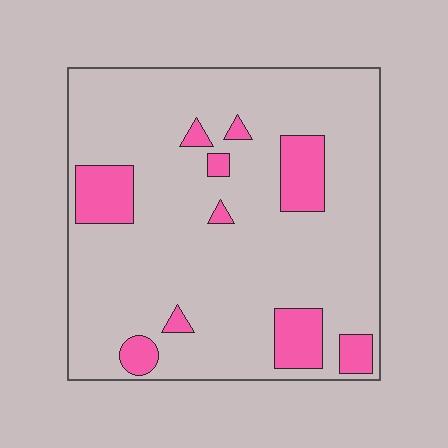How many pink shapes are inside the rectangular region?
10.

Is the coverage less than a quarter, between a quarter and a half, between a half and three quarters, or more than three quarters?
Less than a quarter.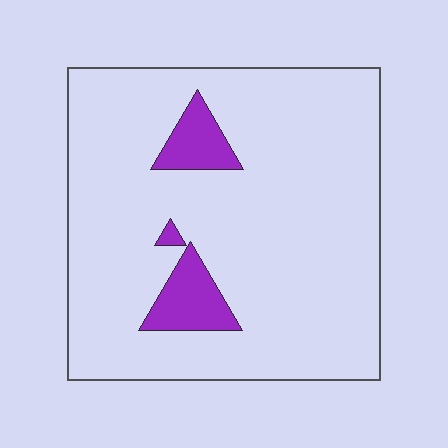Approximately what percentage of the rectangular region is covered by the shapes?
Approximately 10%.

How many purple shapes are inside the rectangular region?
3.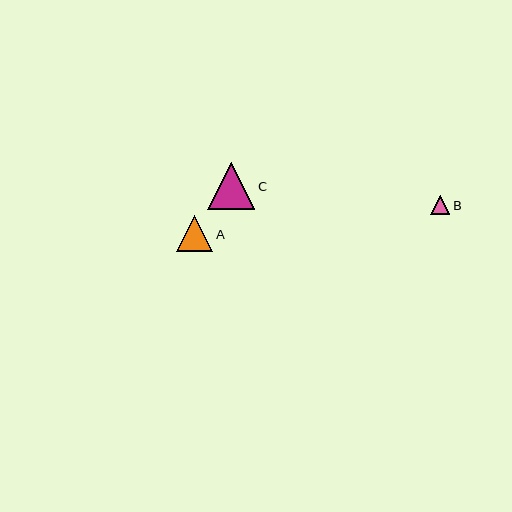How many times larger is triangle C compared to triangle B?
Triangle C is approximately 2.5 times the size of triangle B.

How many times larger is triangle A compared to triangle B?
Triangle A is approximately 1.9 times the size of triangle B.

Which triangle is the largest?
Triangle C is the largest with a size of approximately 47 pixels.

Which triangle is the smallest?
Triangle B is the smallest with a size of approximately 19 pixels.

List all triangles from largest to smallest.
From largest to smallest: C, A, B.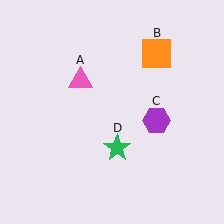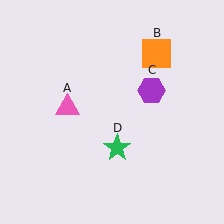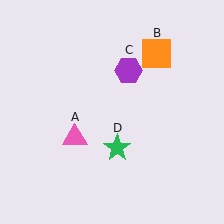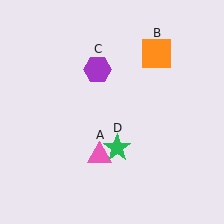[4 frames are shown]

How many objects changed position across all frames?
2 objects changed position: pink triangle (object A), purple hexagon (object C).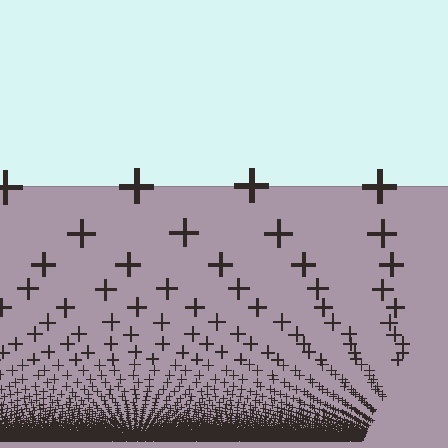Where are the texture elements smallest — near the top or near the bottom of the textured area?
Near the bottom.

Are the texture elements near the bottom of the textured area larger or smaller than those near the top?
Smaller. The gradient is inverted — elements near the bottom are smaller and denser.